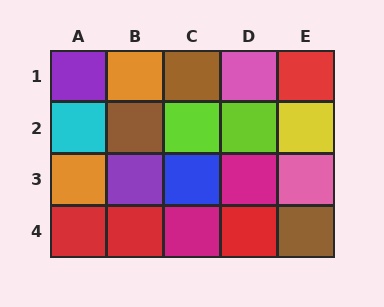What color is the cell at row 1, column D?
Pink.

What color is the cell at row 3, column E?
Pink.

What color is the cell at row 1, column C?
Brown.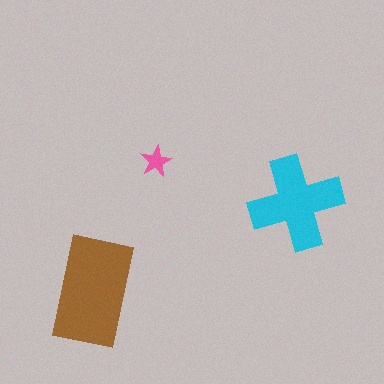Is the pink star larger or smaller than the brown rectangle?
Smaller.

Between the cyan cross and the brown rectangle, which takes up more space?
The brown rectangle.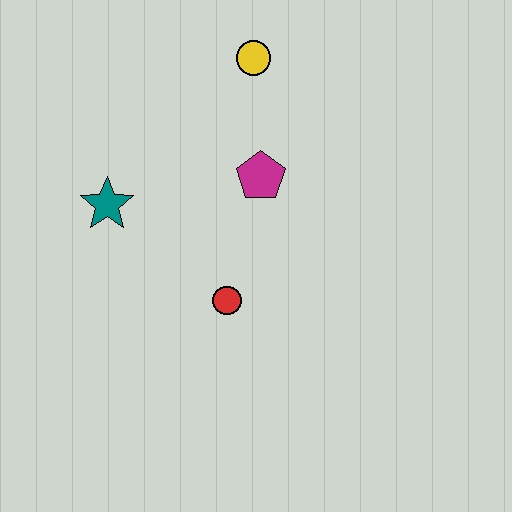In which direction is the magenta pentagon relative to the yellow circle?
The magenta pentagon is below the yellow circle.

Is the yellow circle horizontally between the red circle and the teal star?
No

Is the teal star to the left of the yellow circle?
Yes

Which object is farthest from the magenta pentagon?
The teal star is farthest from the magenta pentagon.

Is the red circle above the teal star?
No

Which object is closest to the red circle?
The magenta pentagon is closest to the red circle.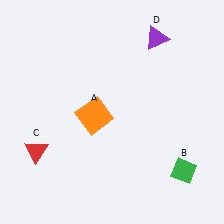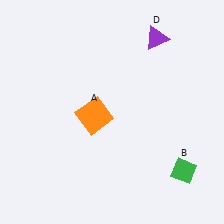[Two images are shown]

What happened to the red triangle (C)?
The red triangle (C) was removed in Image 2. It was in the bottom-left area of Image 1.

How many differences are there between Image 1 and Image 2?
There is 1 difference between the two images.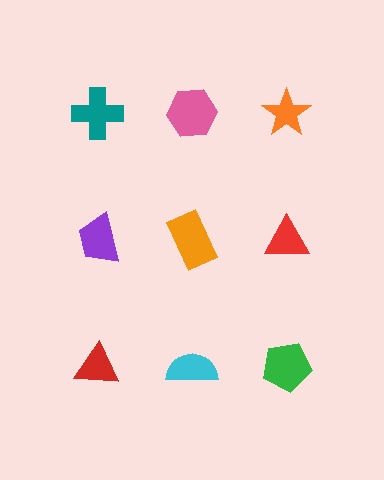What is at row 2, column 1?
A purple trapezoid.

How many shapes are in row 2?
3 shapes.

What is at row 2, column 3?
A red triangle.